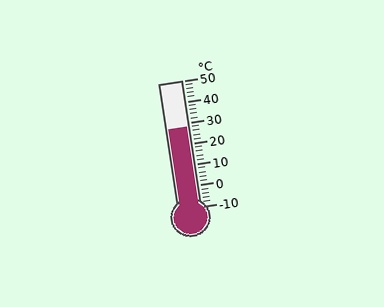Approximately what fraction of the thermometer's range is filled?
The thermometer is filled to approximately 65% of its range.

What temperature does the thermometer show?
The thermometer shows approximately 28°C.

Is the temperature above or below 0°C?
The temperature is above 0°C.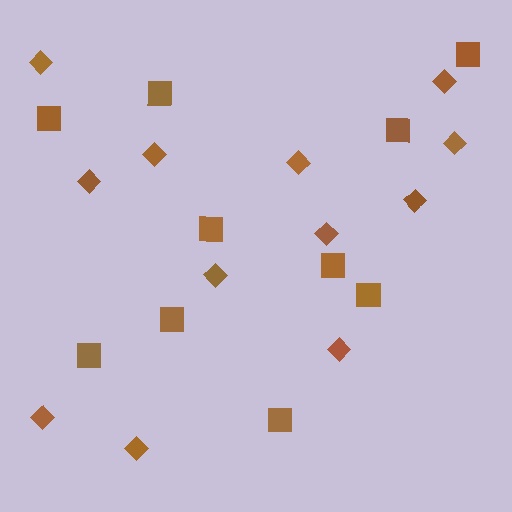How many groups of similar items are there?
There are 2 groups: one group of diamonds (12) and one group of squares (10).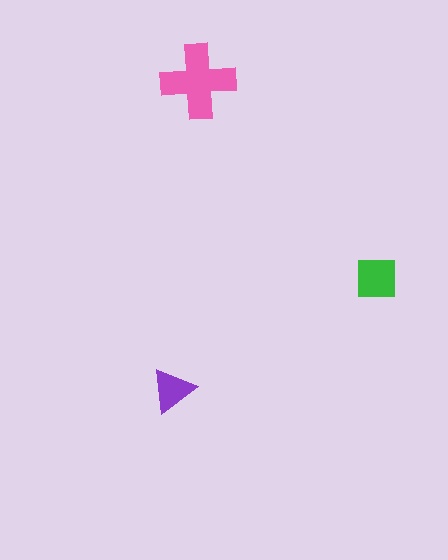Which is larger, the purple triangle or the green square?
The green square.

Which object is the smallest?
The purple triangle.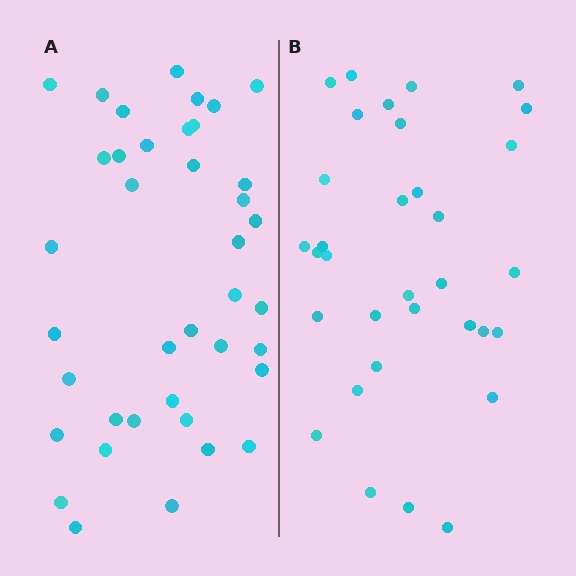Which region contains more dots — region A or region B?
Region A (the left region) has more dots.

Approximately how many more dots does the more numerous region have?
Region A has about 6 more dots than region B.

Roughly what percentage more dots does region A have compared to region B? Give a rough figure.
About 20% more.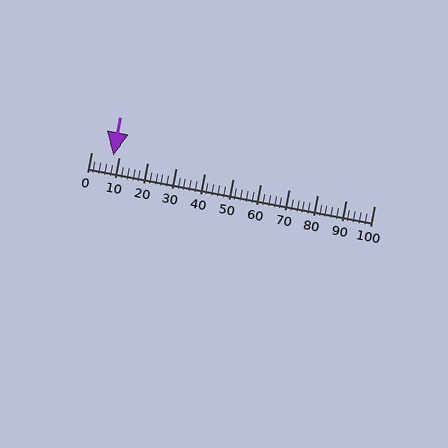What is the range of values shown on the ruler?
The ruler shows values from 0 to 100.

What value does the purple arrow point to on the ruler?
The purple arrow points to approximately 8.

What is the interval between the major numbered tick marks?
The major tick marks are spaced 10 units apart.